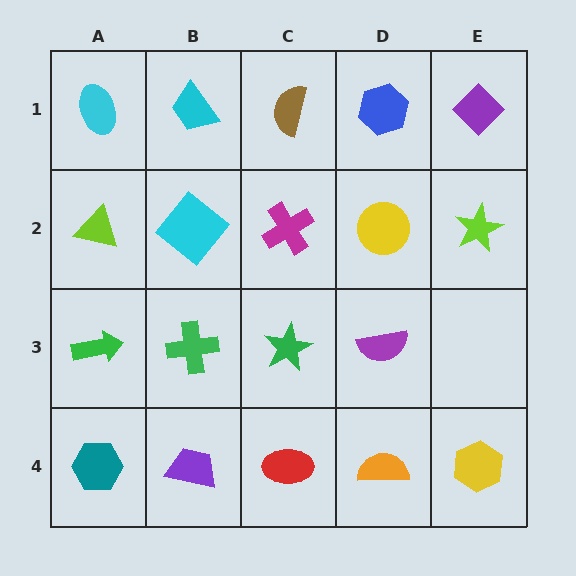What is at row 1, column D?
A blue hexagon.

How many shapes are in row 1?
5 shapes.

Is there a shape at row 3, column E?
No, that cell is empty.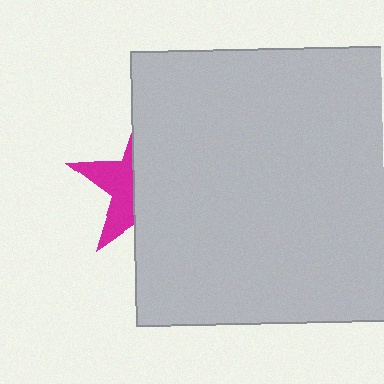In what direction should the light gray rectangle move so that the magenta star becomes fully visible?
The light gray rectangle should move right. That is the shortest direction to clear the overlap and leave the magenta star fully visible.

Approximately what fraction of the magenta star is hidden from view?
Roughly 62% of the magenta star is hidden behind the light gray rectangle.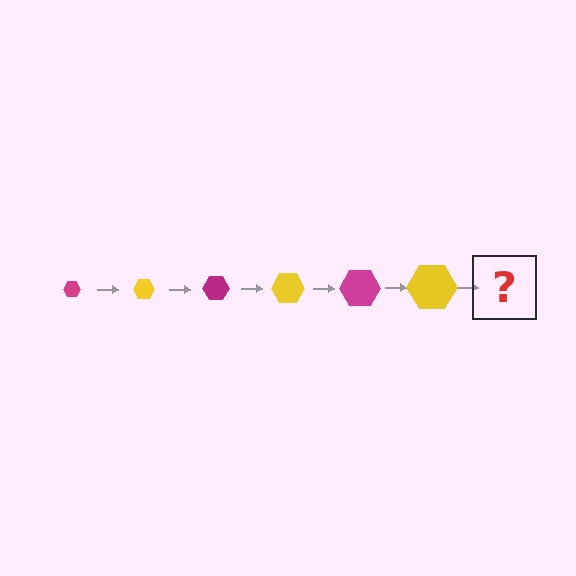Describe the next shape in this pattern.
It should be a magenta hexagon, larger than the previous one.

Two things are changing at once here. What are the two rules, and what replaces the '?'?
The two rules are that the hexagon grows larger each step and the color cycles through magenta and yellow. The '?' should be a magenta hexagon, larger than the previous one.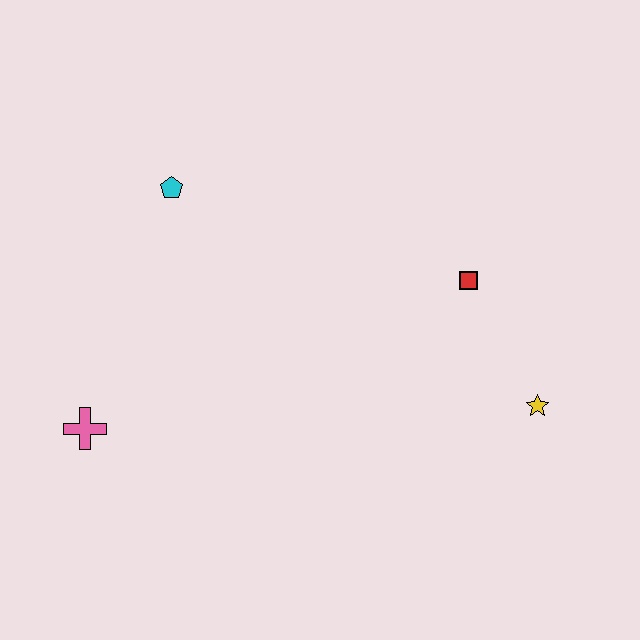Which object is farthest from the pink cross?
The yellow star is farthest from the pink cross.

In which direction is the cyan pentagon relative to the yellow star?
The cyan pentagon is to the left of the yellow star.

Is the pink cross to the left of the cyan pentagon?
Yes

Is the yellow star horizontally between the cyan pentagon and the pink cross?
No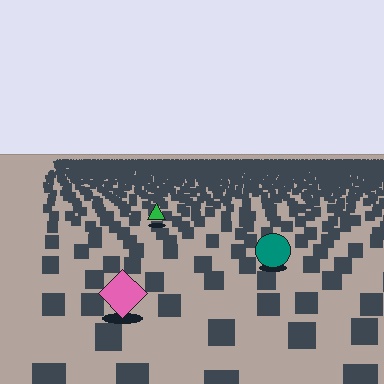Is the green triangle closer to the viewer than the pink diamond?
No. The pink diamond is closer — you can tell from the texture gradient: the ground texture is coarser near it.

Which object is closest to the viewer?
The pink diamond is closest. The texture marks near it are larger and more spread out.